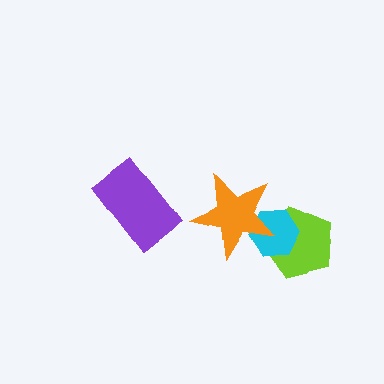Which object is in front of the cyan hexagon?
The orange star is in front of the cyan hexagon.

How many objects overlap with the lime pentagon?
2 objects overlap with the lime pentagon.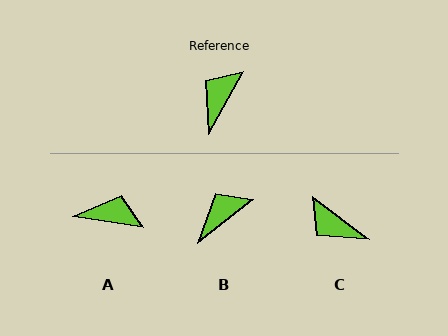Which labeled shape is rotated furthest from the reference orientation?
C, about 82 degrees away.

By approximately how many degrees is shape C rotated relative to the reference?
Approximately 82 degrees counter-clockwise.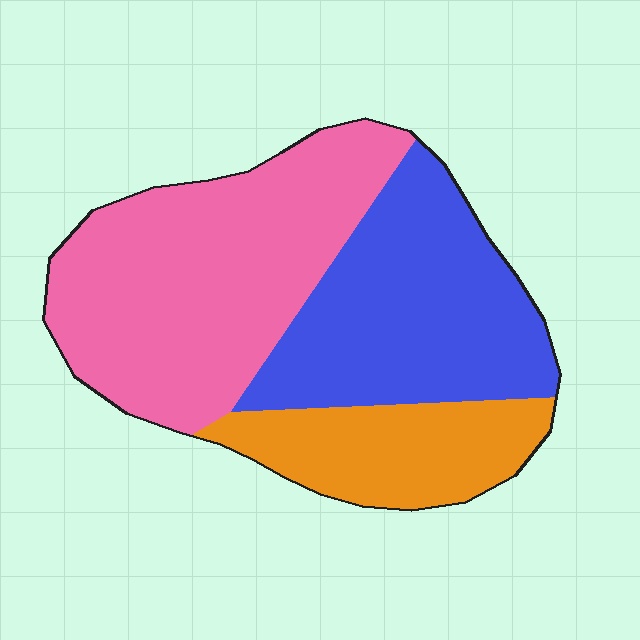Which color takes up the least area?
Orange, at roughly 20%.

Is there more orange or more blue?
Blue.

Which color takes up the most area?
Pink, at roughly 45%.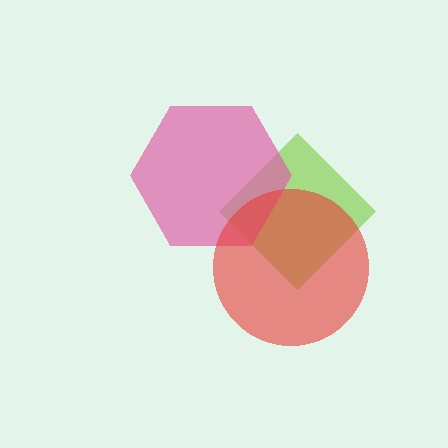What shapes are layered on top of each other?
The layered shapes are: a lime diamond, a pink hexagon, a red circle.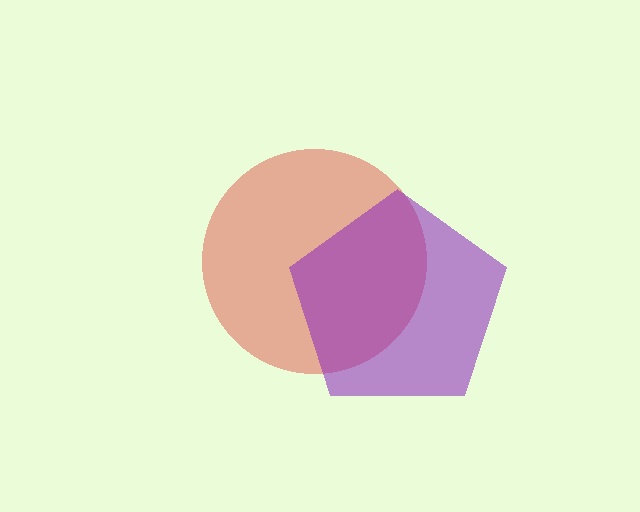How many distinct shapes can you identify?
There are 2 distinct shapes: a red circle, a purple pentagon.